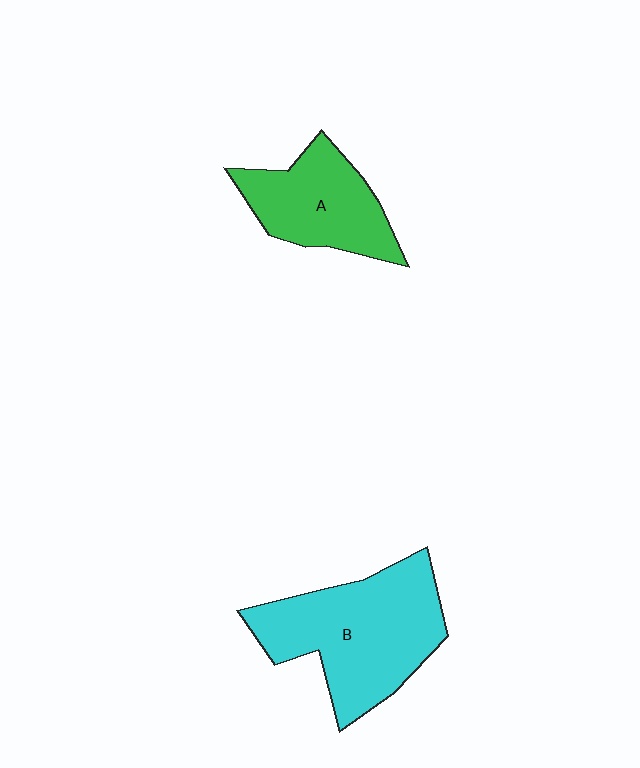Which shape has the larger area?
Shape B (cyan).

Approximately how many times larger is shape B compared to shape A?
Approximately 1.6 times.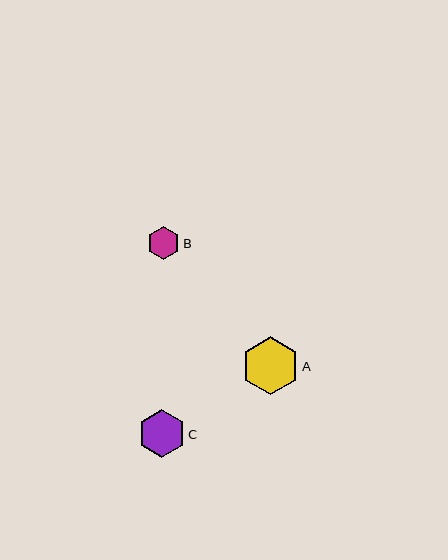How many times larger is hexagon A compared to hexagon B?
Hexagon A is approximately 1.8 times the size of hexagon B.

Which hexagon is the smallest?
Hexagon B is the smallest with a size of approximately 33 pixels.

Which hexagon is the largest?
Hexagon A is the largest with a size of approximately 58 pixels.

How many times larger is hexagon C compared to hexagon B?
Hexagon C is approximately 1.4 times the size of hexagon B.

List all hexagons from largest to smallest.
From largest to smallest: A, C, B.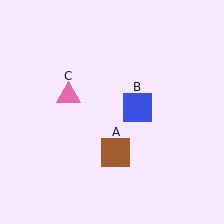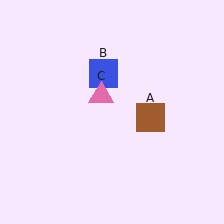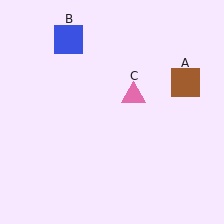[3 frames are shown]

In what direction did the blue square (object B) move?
The blue square (object B) moved up and to the left.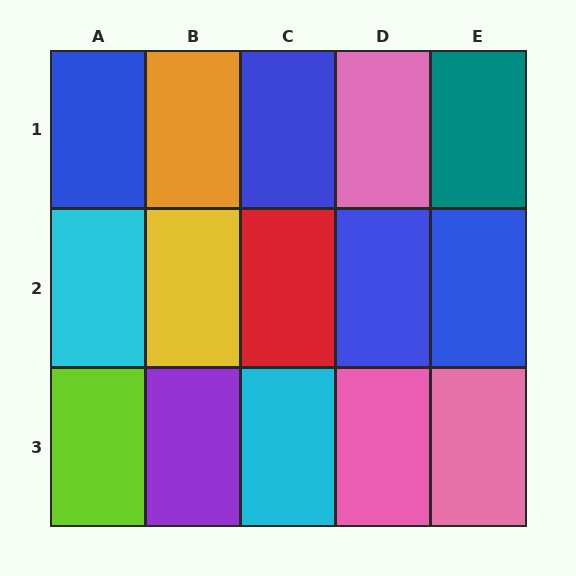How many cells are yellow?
1 cell is yellow.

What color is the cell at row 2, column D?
Blue.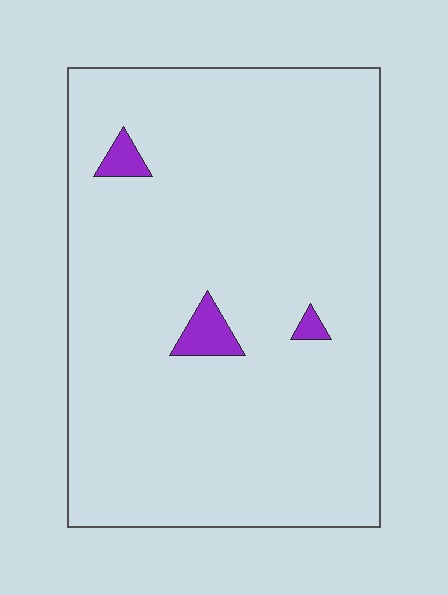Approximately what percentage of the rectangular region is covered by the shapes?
Approximately 5%.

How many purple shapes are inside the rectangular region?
3.